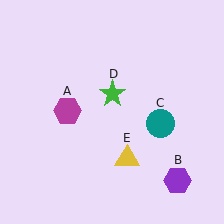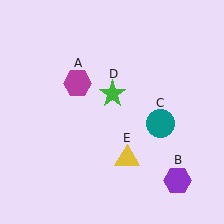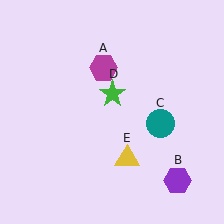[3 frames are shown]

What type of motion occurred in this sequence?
The magenta hexagon (object A) rotated clockwise around the center of the scene.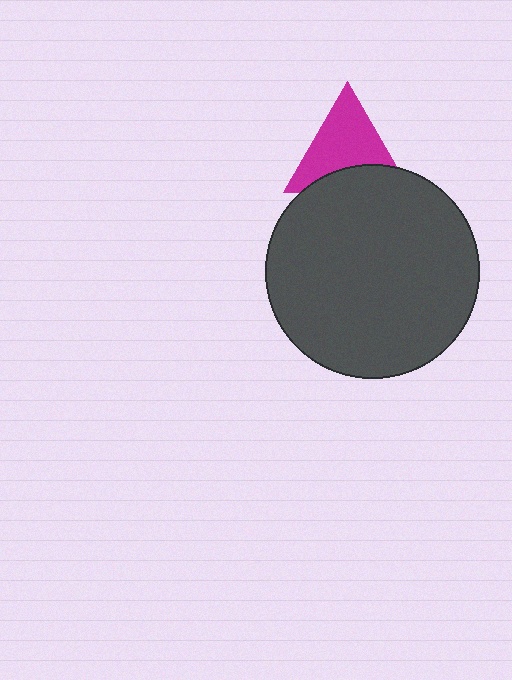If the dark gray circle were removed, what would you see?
You would see the complete magenta triangle.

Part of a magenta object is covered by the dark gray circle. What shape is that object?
It is a triangle.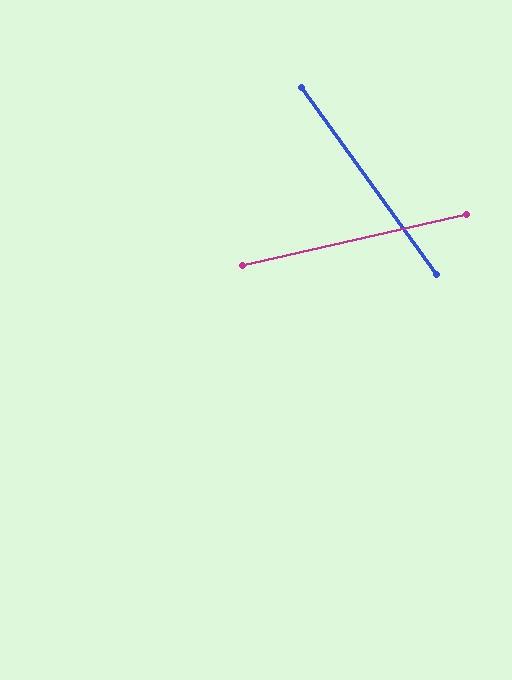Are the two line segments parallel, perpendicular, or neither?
Neither parallel nor perpendicular — they differ by about 67°.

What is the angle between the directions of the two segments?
Approximately 67 degrees.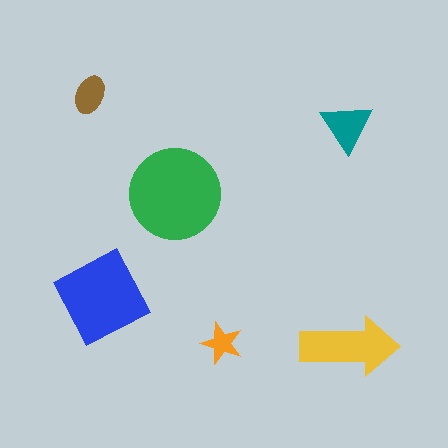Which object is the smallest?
The orange star.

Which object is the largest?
The green circle.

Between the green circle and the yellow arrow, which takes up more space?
The green circle.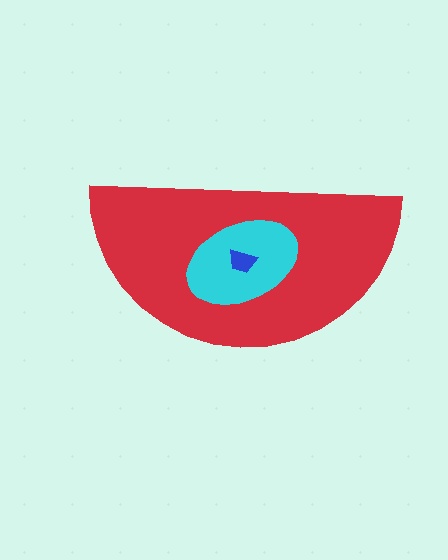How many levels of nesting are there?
3.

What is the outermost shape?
The red semicircle.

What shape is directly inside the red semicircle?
The cyan ellipse.